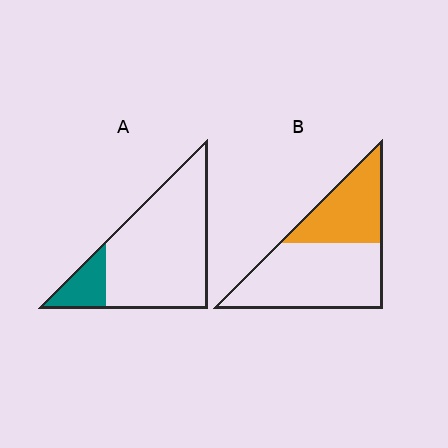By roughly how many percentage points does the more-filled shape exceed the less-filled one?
By roughly 20 percentage points (B over A).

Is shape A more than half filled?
No.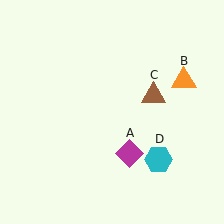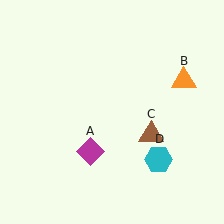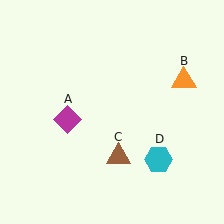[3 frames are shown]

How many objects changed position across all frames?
2 objects changed position: magenta diamond (object A), brown triangle (object C).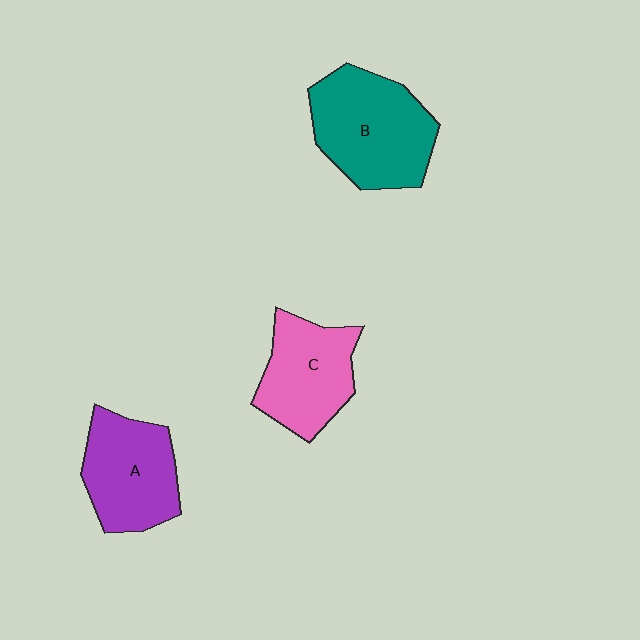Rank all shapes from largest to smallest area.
From largest to smallest: B (teal), A (purple), C (pink).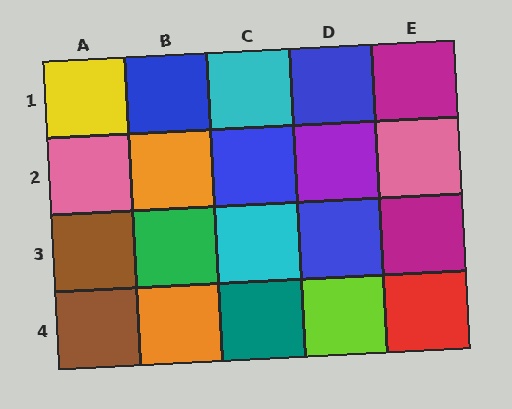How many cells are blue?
4 cells are blue.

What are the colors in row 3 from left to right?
Brown, green, cyan, blue, magenta.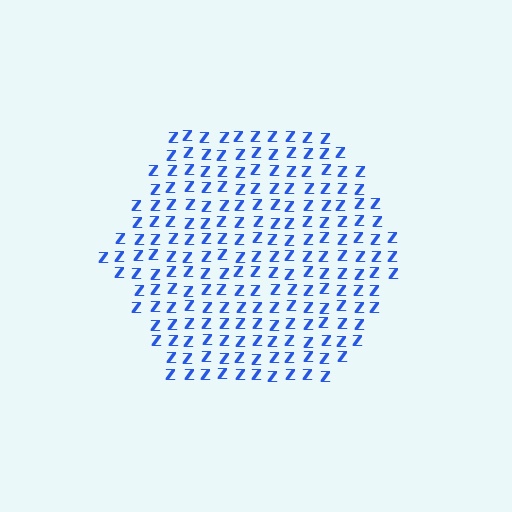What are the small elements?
The small elements are letter Z's.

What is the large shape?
The large shape is a hexagon.